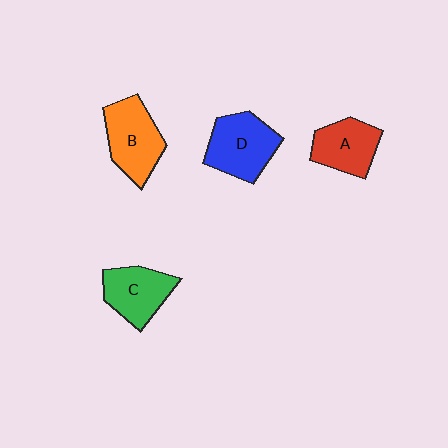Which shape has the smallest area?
Shape A (red).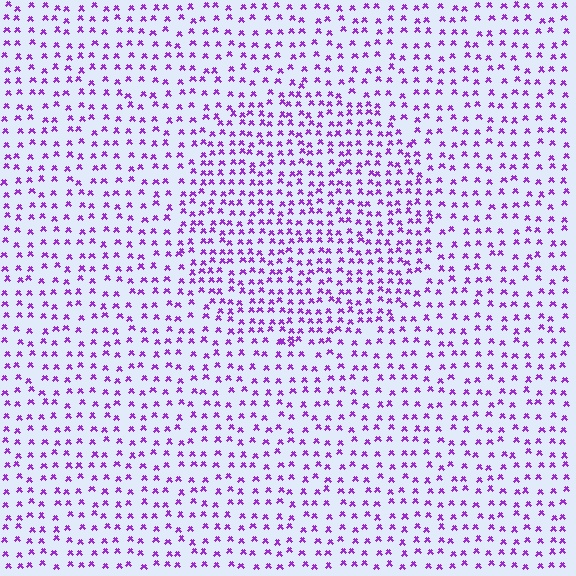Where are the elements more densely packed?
The elements are more densely packed inside the circle boundary.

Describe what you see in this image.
The image contains small purple elements arranged at two different densities. A circle-shaped region is visible where the elements are more densely packed than the surrounding area.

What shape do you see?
I see a circle.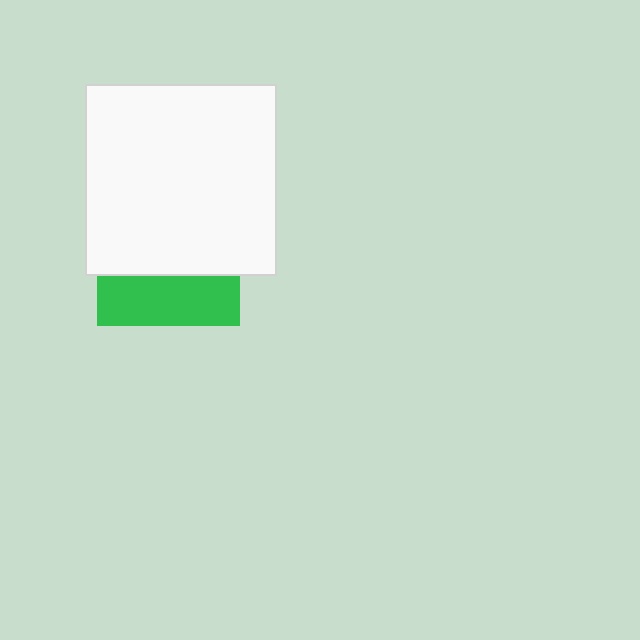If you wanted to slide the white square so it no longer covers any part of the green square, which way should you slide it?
Slide it up — that is the most direct way to separate the two shapes.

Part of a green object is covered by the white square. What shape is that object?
It is a square.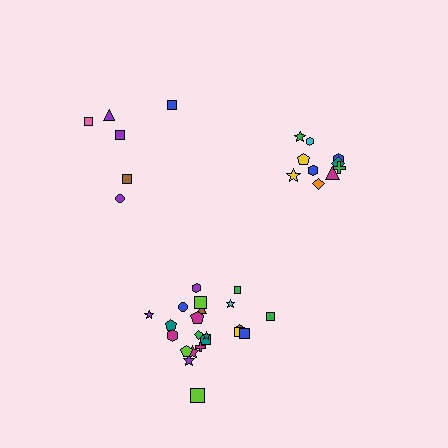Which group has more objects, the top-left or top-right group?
The top-right group.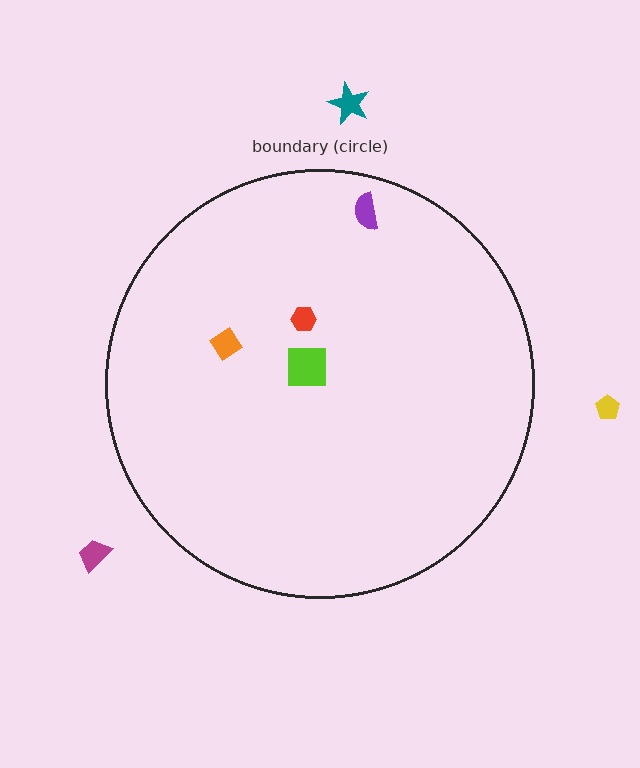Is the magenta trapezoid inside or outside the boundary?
Outside.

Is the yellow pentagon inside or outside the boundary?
Outside.